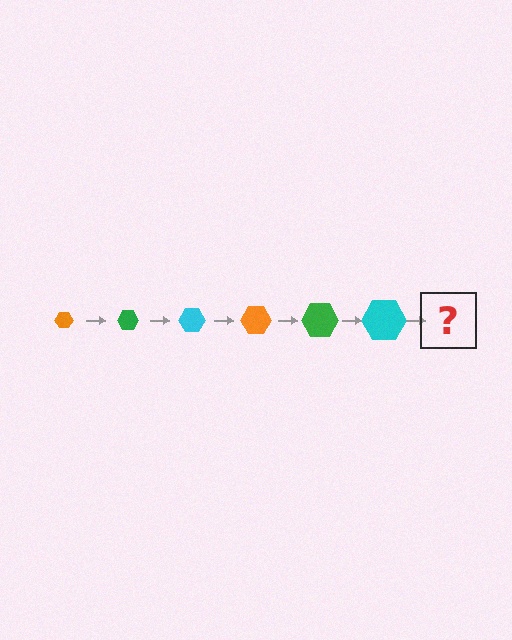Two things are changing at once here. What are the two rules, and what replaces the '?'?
The two rules are that the hexagon grows larger each step and the color cycles through orange, green, and cyan. The '?' should be an orange hexagon, larger than the previous one.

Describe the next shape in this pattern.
It should be an orange hexagon, larger than the previous one.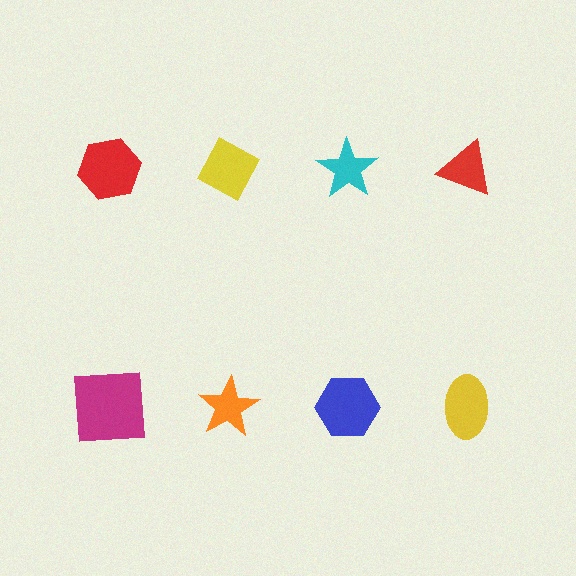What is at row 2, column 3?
A blue hexagon.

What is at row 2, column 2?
An orange star.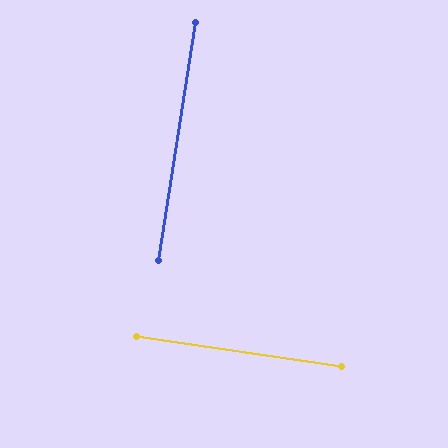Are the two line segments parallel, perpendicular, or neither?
Perpendicular — they meet at approximately 90°.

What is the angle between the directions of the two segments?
Approximately 90 degrees.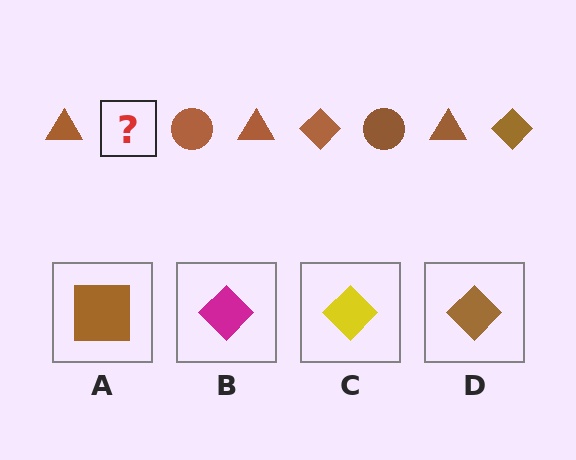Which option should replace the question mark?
Option D.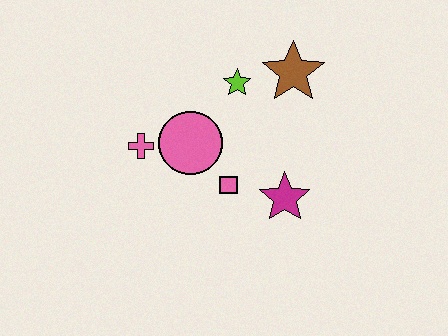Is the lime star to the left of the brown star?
Yes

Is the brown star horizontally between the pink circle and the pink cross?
No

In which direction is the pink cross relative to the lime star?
The pink cross is to the left of the lime star.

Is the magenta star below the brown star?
Yes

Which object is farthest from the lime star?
The magenta star is farthest from the lime star.